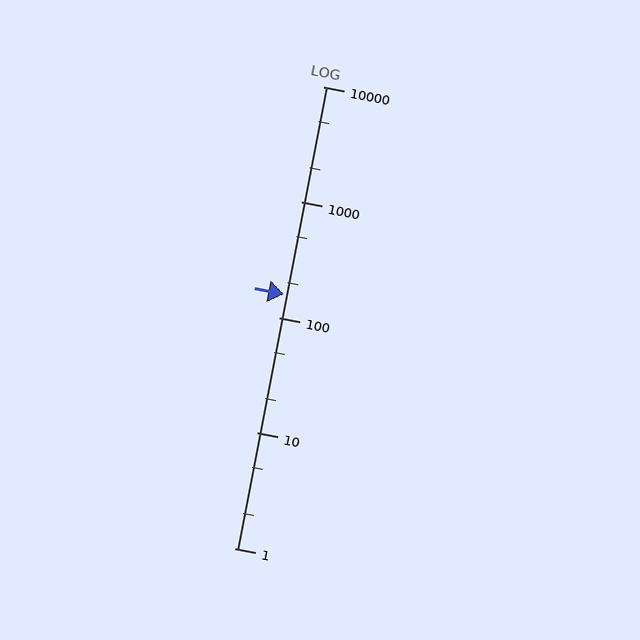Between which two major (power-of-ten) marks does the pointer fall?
The pointer is between 100 and 1000.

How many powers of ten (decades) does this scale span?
The scale spans 4 decades, from 1 to 10000.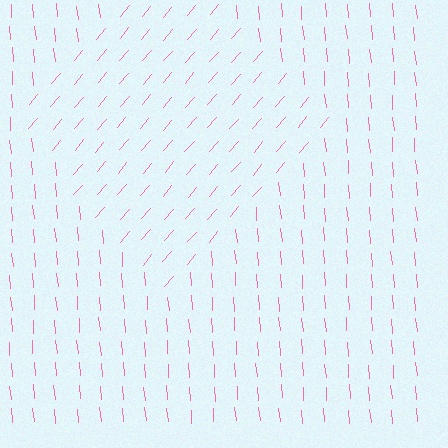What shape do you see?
I see a diamond.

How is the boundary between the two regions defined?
The boundary is defined purely by a change in line orientation (approximately 45 degrees difference). All lines are the same color and thickness.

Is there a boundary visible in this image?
Yes, there is a texture boundary formed by a change in line orientation.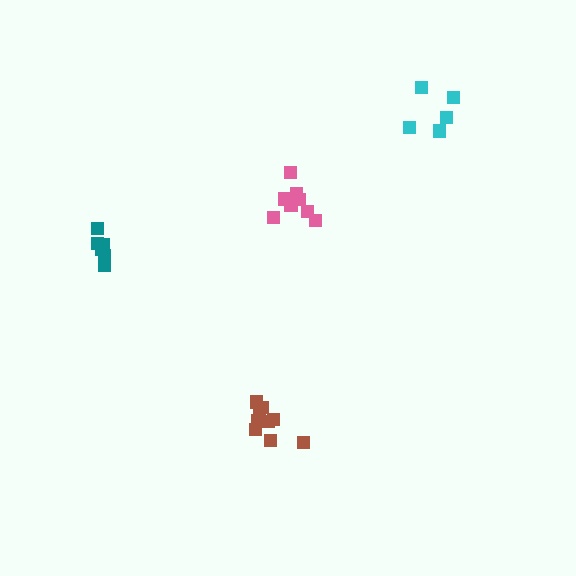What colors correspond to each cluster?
The clusters are colored: pink, brown, teal, cyan.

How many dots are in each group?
Group 1: 8 dots, Group 2: 9 dots, Group 3: 6 dots, Group 4: 5 dots (28 total).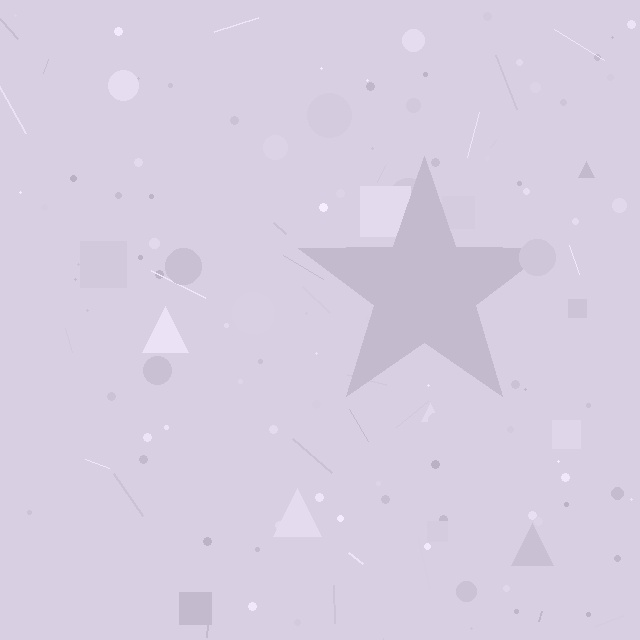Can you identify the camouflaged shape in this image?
The camouflaged shape is a star.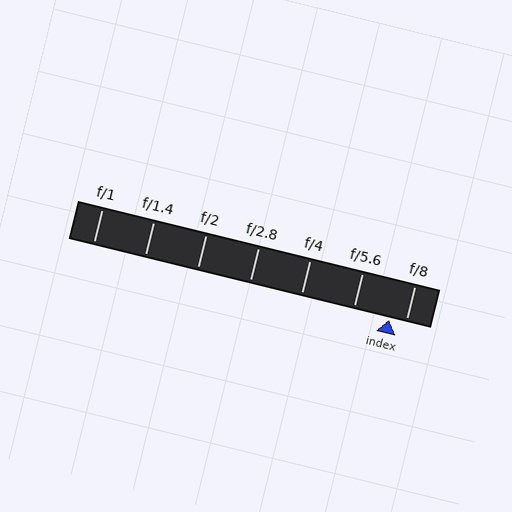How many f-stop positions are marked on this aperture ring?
There are 7 f-stop positions marked.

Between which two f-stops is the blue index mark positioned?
The index mark is between f/5.6 and f/8.